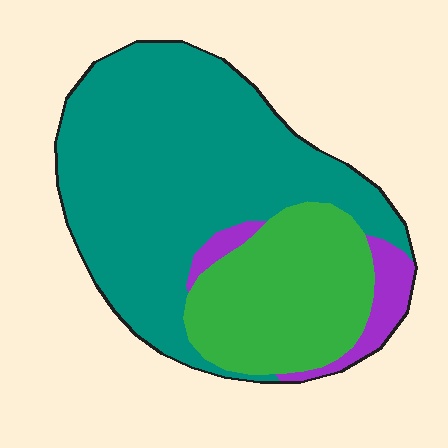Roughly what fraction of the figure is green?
Green takes up about one quarter (1/4) of the figure.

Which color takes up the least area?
Purple, at roughly 10%.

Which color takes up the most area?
Teal, at roughly 65%.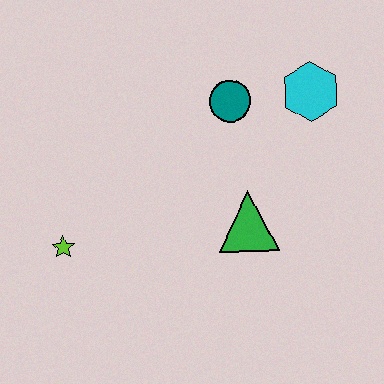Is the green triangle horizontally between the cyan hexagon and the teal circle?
Yes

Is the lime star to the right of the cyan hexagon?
No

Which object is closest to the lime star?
The green triangle is closest to the lime star.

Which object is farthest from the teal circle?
The lime star is farthest from the teal circle.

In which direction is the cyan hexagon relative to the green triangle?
The cyan hexagon is above the green triangle.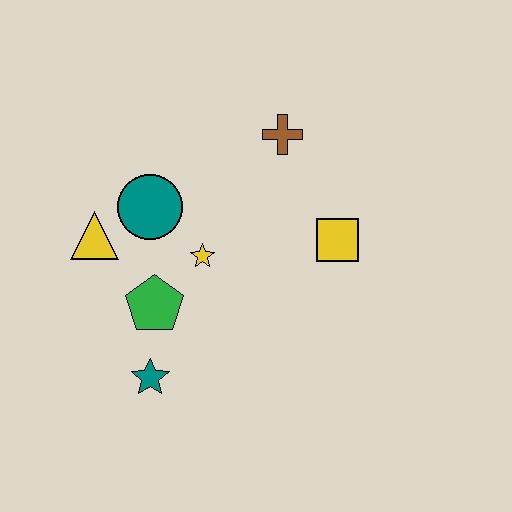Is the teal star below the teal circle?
Yes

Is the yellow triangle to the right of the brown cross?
No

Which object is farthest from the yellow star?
The brown cross is farthest from the yellow star.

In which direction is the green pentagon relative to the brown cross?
The green pentagon is below the brown cross.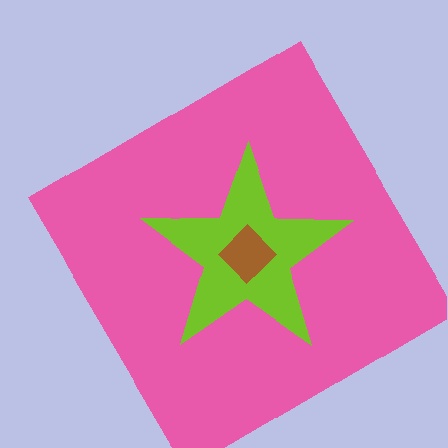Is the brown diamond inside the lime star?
Yes.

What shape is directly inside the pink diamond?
The lime star.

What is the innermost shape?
The brown diamond.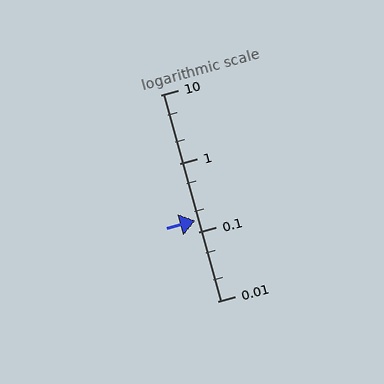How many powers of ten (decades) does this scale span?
The scale spans 3 decades, from 0.01 to 10.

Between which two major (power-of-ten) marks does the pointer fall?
The pointer is between 0.1 and 1.